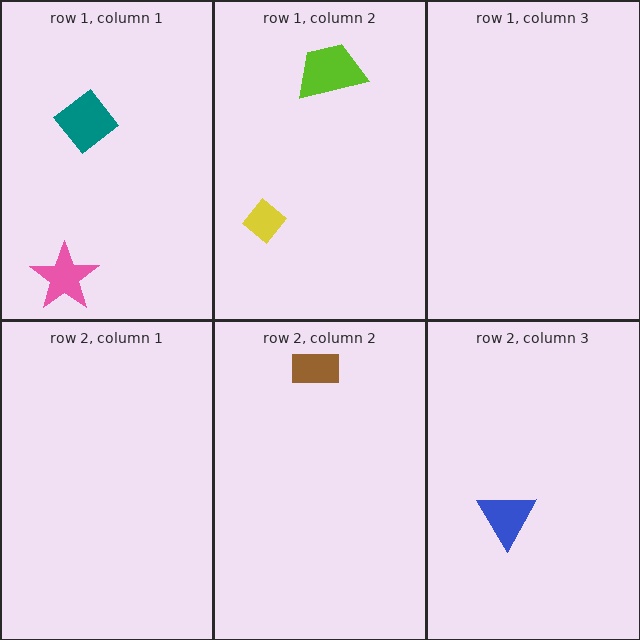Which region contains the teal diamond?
The row 1, column 1 region.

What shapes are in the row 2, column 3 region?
The blue triangle.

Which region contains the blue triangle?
The row 2, column 3 region.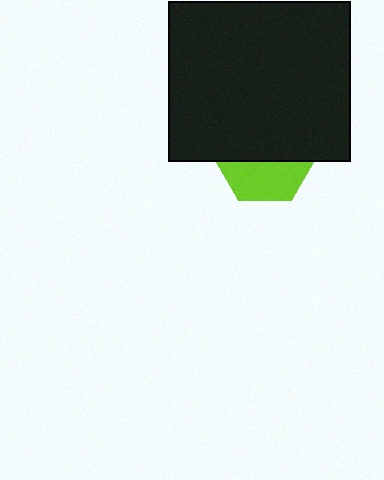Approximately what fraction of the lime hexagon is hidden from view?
Roughly 60% of the lime hexagon is hidden behind the black rectangle.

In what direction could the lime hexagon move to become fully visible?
The lime hexagon could move down. That would shift it out from behind the black rectangle entirely.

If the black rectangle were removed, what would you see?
You would see the complete lime hexagon.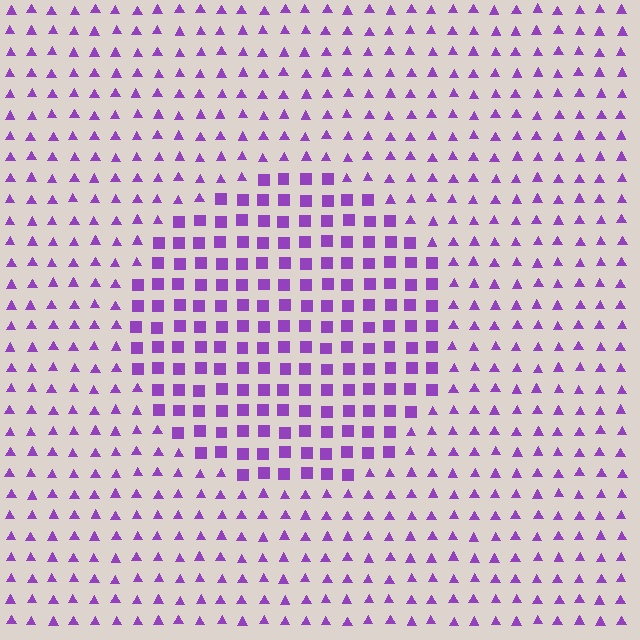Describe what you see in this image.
The image is filled with small purple elements arranged in a uniform grid. A circle-shaped region contains squares, while the surrounding area contains triangles. The boundary is defined purely by the change in element shape.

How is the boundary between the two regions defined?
The boundary is defined by a change in element shape: squares inside vs. triangles outside. All elements share the same color and spacing.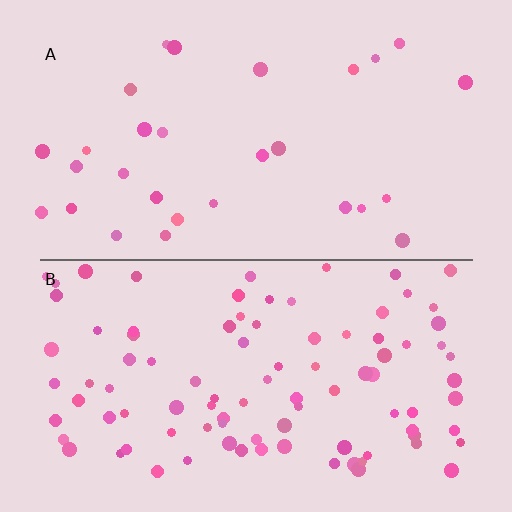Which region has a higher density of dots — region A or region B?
B (the bottom).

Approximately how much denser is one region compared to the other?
Approximately 3.3× — region B over region A.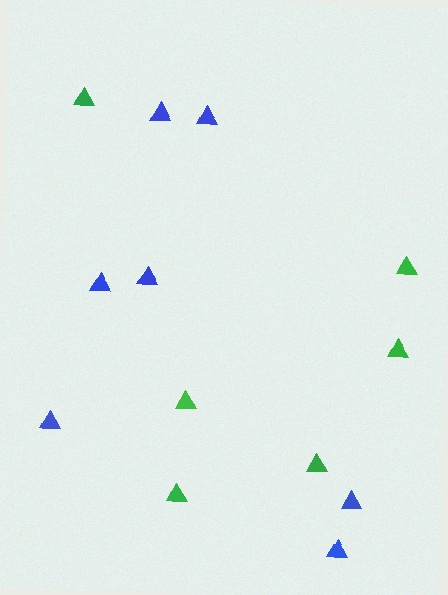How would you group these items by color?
There are 2 groups: one group of blue triangles (7) and one group of green triangles (6).